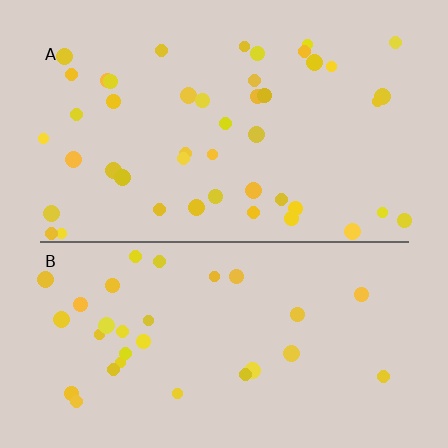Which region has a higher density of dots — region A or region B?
A (the top).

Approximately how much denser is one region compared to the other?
Approximately 1.4× — region A over region B.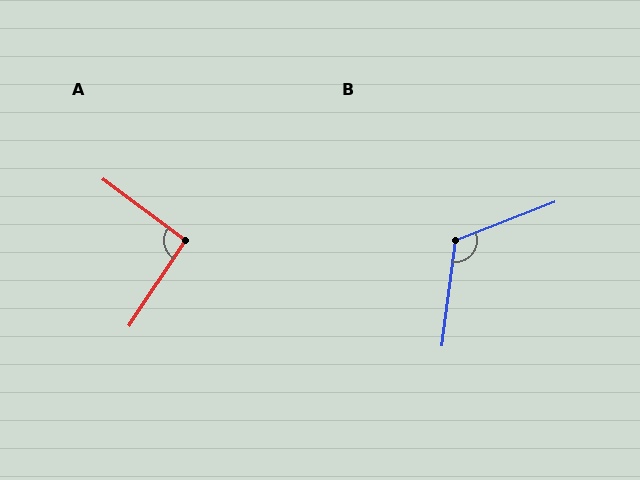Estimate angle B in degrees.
Approximately 119 degrees.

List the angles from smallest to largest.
A (93°), B (119°).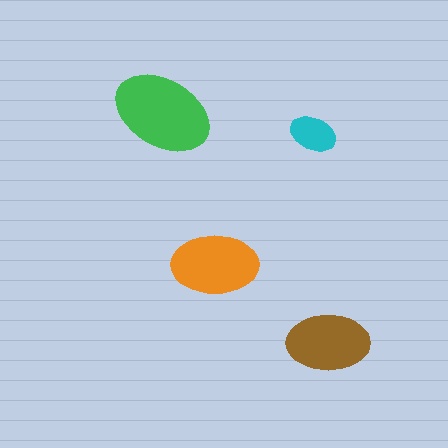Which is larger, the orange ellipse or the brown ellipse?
The orange one.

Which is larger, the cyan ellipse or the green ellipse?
The green one.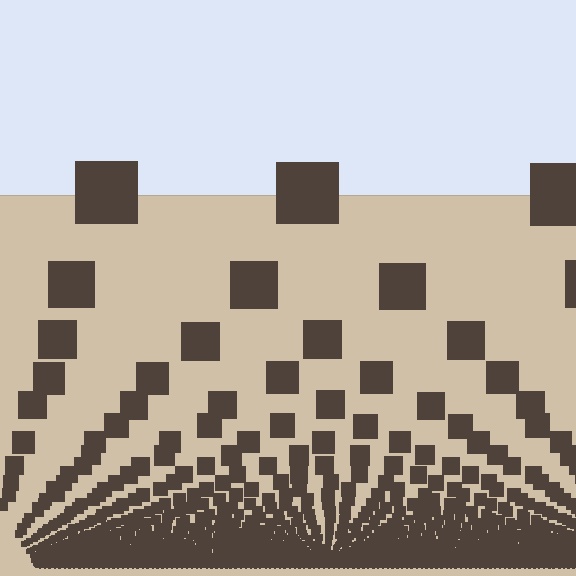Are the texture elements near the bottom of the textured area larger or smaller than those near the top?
Smaller. The gradient is inverted — elements near the bottom are smaller and denser.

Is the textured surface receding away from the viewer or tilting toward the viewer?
The surface appears to tilt toward the viewer. Texture elements get larger and sparser toward the top.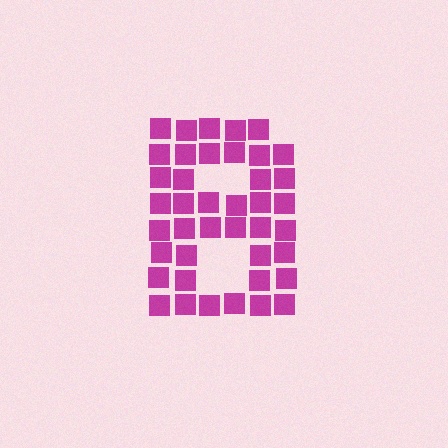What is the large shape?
The large shape is the letter B.